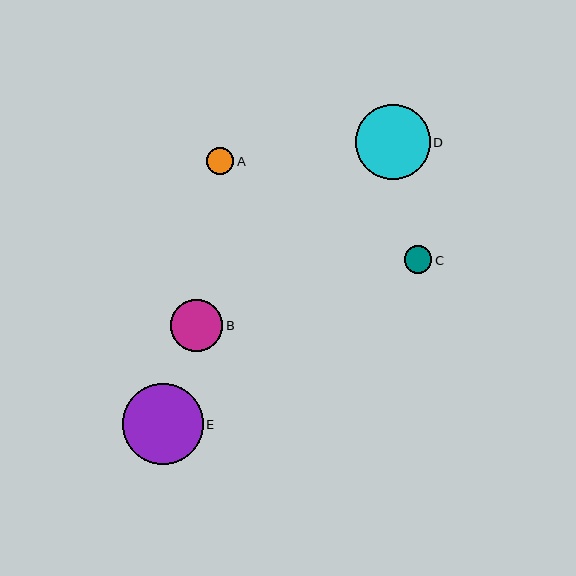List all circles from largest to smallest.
From largest to smallest: E, D, B, C, A.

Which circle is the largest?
Circle E is the largest with a size of approximately 80 pixels.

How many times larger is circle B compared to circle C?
Circle B is approximately 1.9 times the size of circle C.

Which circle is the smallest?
Circle A is the smallest with a size of approximately 27 pixels.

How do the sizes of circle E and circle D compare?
Circle E and circle D are approximately the same size.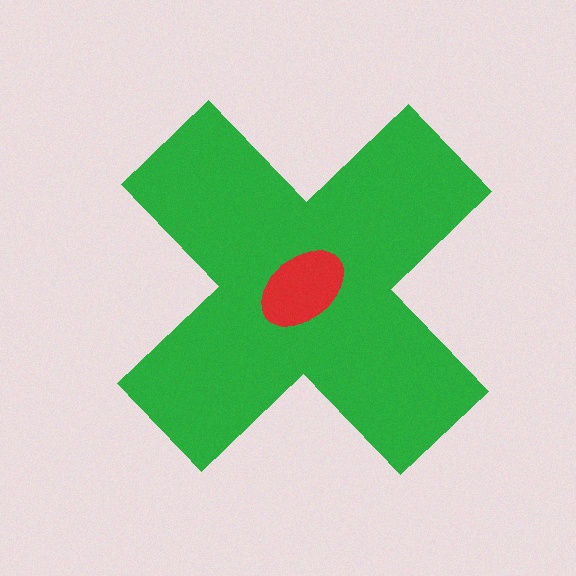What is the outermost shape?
The green cross.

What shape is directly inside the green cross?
The red ellipse.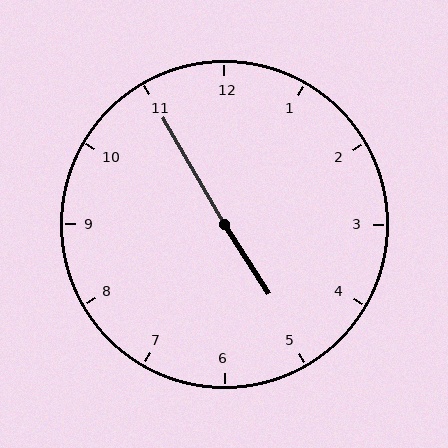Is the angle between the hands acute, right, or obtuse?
It is obtuse.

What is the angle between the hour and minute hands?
Approximately 178 degrees.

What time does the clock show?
4:55.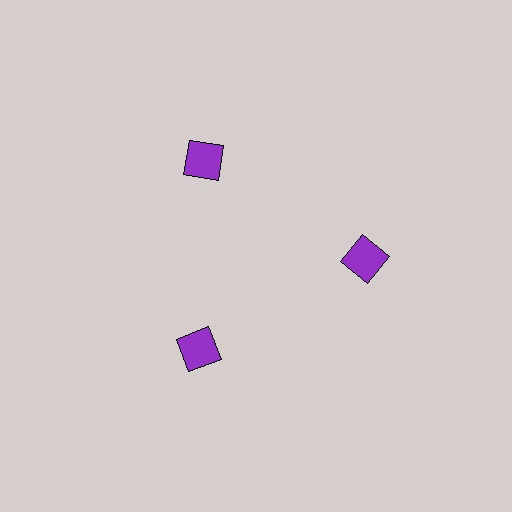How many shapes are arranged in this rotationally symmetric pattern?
There are 3 shapes, arranged in 3 groups of 1.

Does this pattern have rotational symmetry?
Yes, this pattern has 3-fold rotational symmetry. It looks the same after rotating 120 degrees around the center.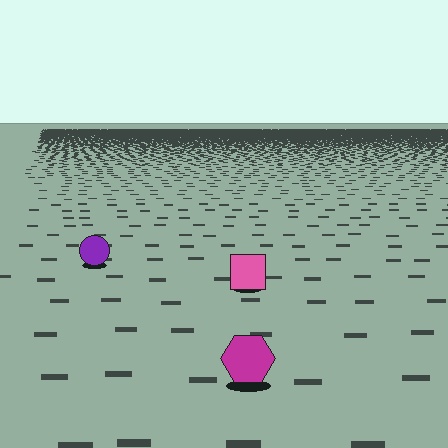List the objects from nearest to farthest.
From nearest to farthest: the magenta hexagon, the pink square, the purple circle.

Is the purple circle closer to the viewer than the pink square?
No. The pink square is closer — you can tell from the texture gradient: the ground texture is coarser near it.